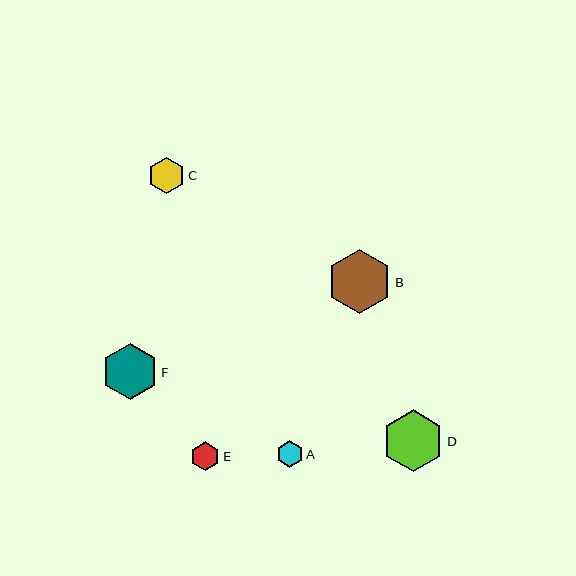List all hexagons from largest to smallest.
From largest to smallest: B, D, F, C, E, A.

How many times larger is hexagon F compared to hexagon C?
Hexagon F is approximately 1.5 times the size of hexagon C.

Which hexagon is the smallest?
Hexagon A is the smallest with a size of approximately 27 pixels.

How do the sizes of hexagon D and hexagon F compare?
Hexagon D and hexagon F are approximately the same size.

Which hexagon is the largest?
Hexagon B is the largest with a size of approximately 64 pixels.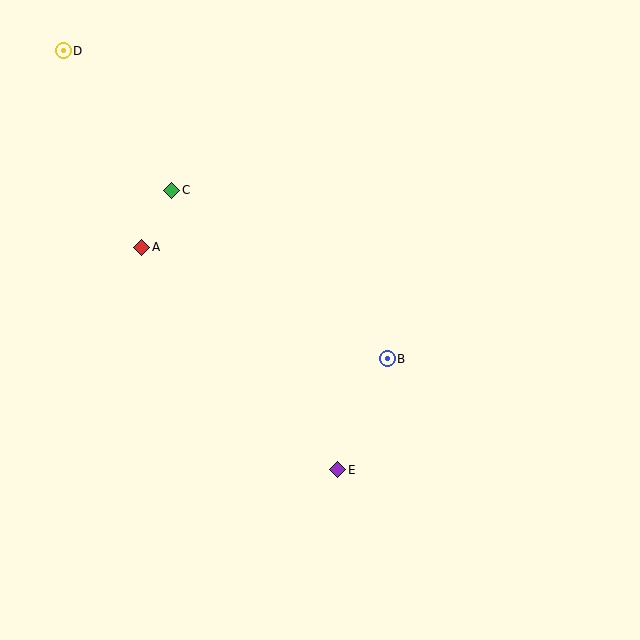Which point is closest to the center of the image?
Point B at (387, 359) is closest to the center.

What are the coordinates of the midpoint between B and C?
The midpoint between B and C is at (280, 274).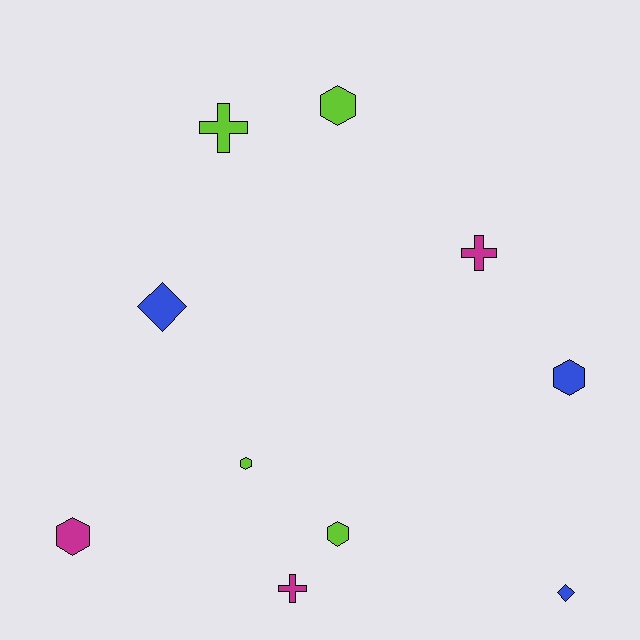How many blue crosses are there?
There are no blue crosses.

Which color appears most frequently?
Lime, with 4 objects.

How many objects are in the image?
There are 10 objects.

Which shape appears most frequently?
Hexagon, with 5 objects.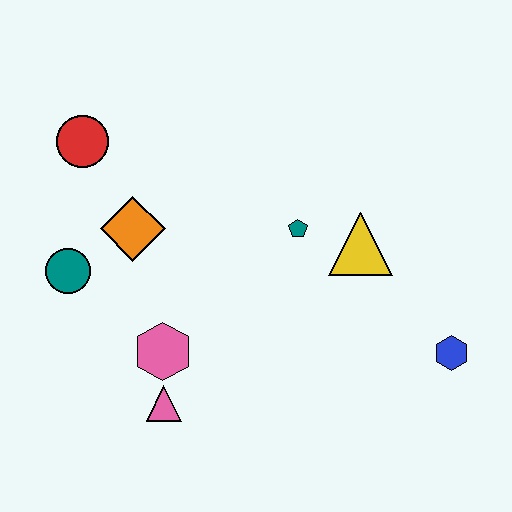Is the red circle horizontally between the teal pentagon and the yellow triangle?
No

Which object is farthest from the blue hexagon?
The red circle is farthest from the blue hexagon.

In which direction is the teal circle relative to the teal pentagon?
The teal circle is to the left of the teal pentagon.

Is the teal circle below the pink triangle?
No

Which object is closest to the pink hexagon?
The pink triangle is closest to the pink hexagon.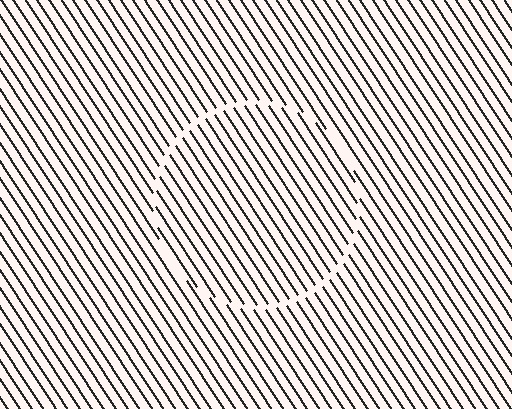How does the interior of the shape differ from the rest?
The interior of the shape contains the same grating, shifted by half a period — the contour is defined by the phase discontinuity where line-ends from the inner and outer gratings abut.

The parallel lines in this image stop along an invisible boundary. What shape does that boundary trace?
An illusory circle. The interior of the shape contains the same grating, shifted by half a period — the contour is defined by the phase discontinuity where line-ends from the inner and outer gratings abut.